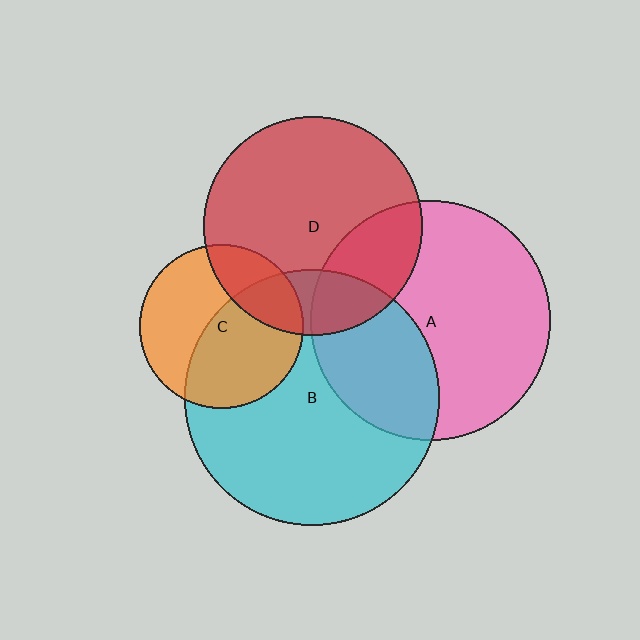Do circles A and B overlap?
Yes.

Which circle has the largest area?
Circle B (cyan).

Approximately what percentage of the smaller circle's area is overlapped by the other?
Approximately 35%.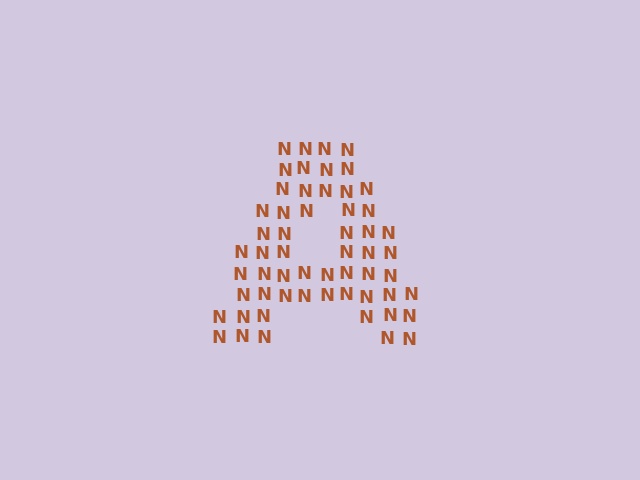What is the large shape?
The large shape is the letter A.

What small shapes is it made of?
It is made of small letter N's.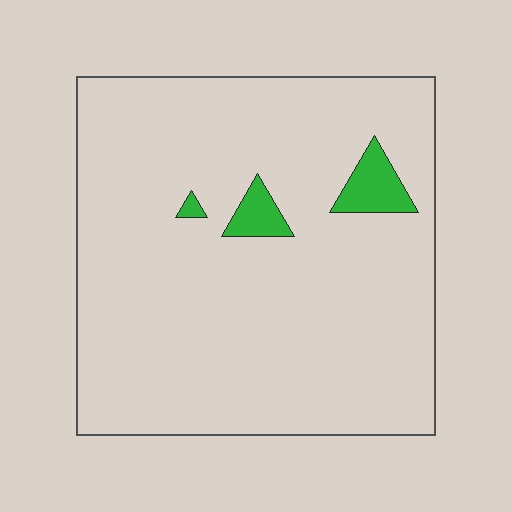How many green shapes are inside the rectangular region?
3.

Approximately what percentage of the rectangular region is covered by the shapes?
Approximately 5%.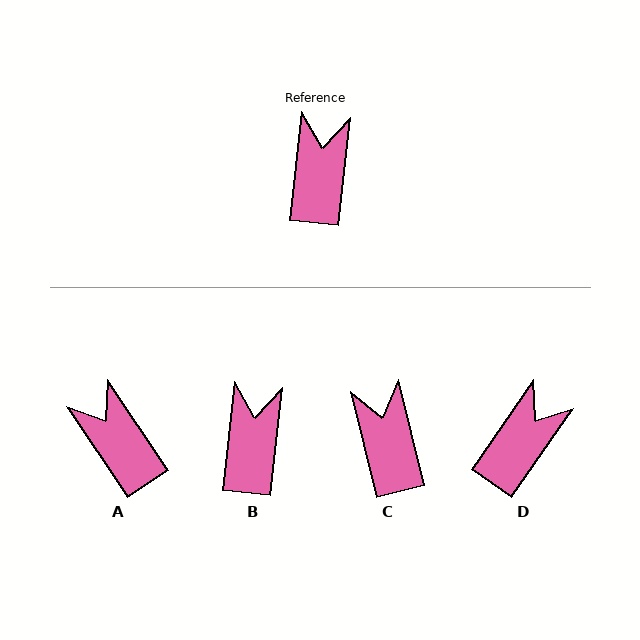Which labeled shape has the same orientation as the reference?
B.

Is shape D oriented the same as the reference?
No, it is off by about 29 degrees.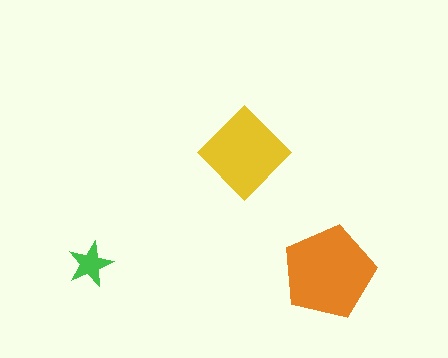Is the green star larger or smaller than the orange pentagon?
Smaller.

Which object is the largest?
The orange pentagon.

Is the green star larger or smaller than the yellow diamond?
Smaller.